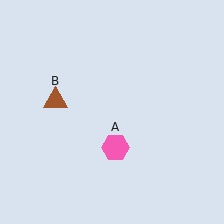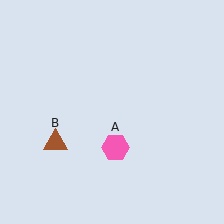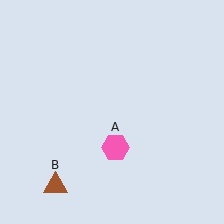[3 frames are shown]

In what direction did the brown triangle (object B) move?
The brown triangle (object B) moved down.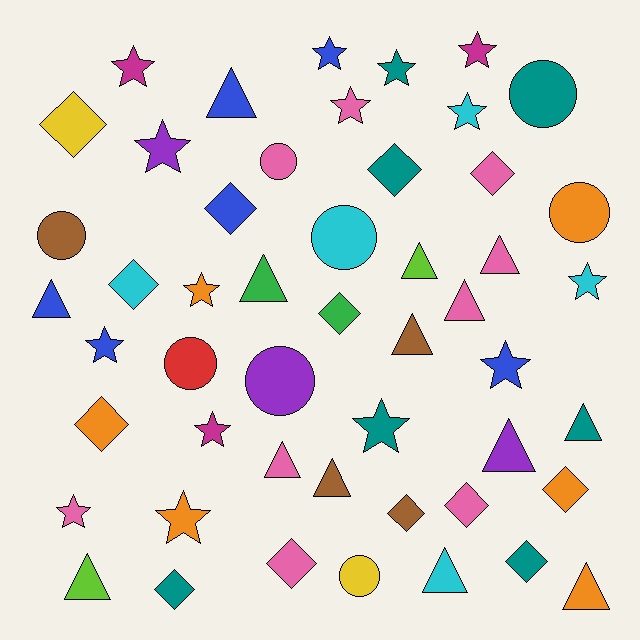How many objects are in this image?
There are 50 objects.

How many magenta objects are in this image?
There are 3 magenta objects.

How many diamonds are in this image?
There are 13 diamonds.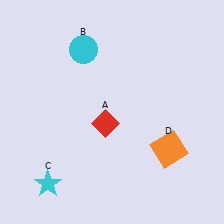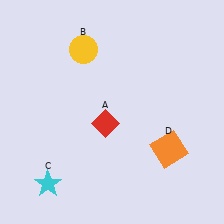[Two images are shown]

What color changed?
The circle (B) changed from cyan in Image 1 to yellow in Image 2.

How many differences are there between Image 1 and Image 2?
There is 1 difference between the two images.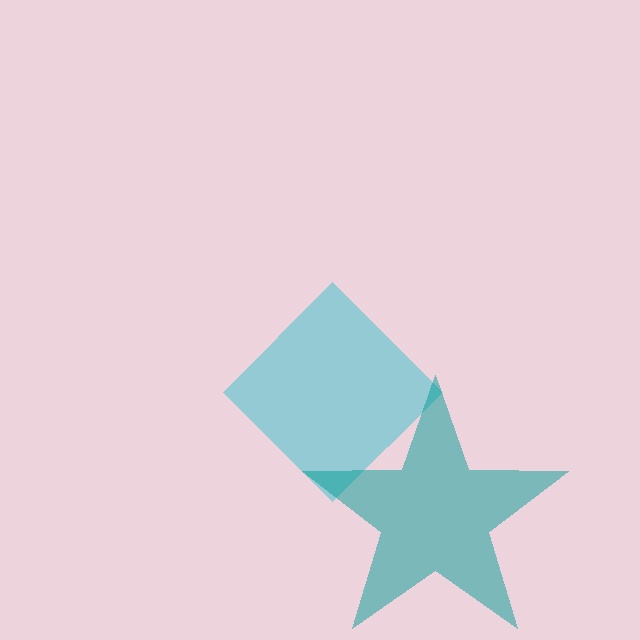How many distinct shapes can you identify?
There are 2 distinct shapes: a cyan diamond, a teal star.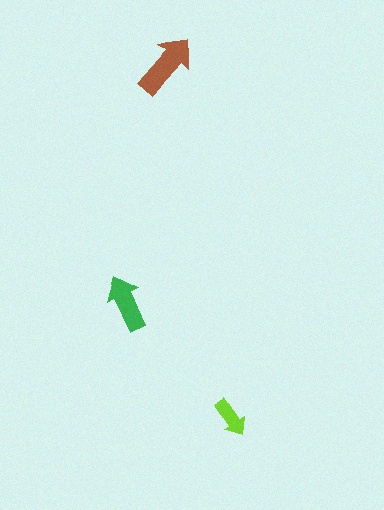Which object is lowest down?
The lime arrow is bottommost.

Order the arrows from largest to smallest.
the brown one, the green one, the lime one.